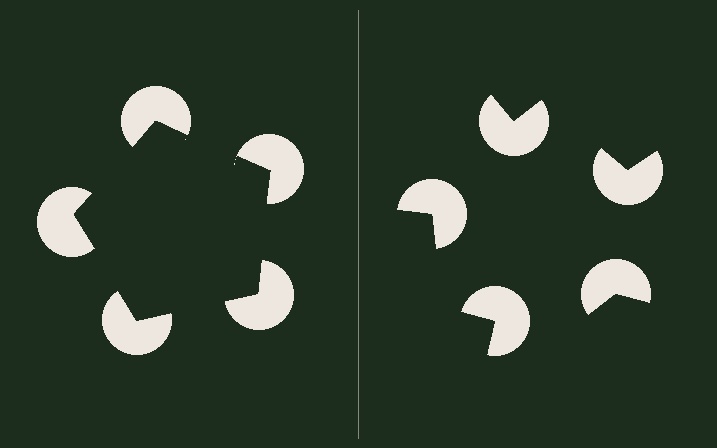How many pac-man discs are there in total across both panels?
10 — 5 on each side.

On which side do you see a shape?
An illusory pentagon appears on the left side. On the right side the wedge cuts are rotated, so no coherent shape forms.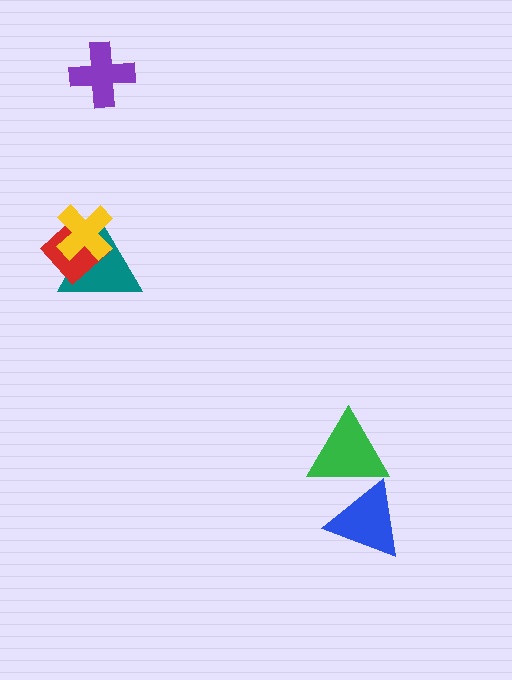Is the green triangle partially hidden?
Yes, it is partially covered by another shape.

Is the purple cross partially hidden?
No, no other shape covers it.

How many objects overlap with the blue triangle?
1 object overlaps with the blue triangle.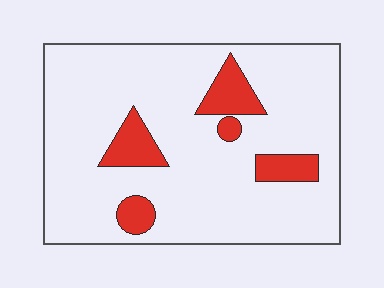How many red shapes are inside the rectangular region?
5.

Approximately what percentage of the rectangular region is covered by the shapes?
Approximately 15%.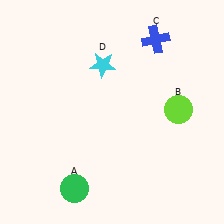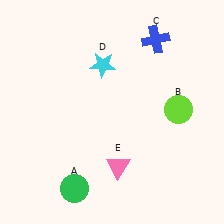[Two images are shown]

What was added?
A pink triangle (E) was added in Image 2.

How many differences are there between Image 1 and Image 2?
There is 1 difference between the two images.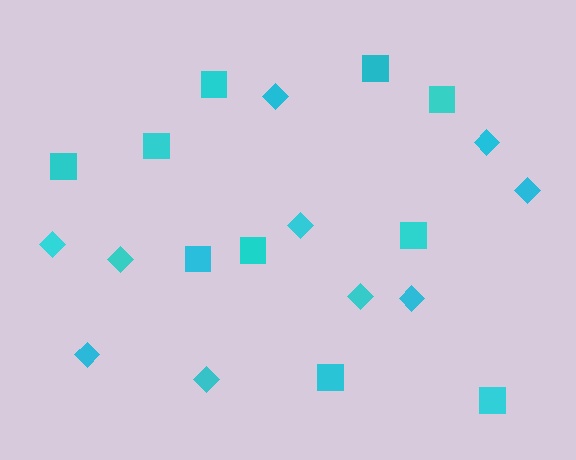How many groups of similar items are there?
There are 2 groups: one group of diamonds (10) and one group of squares (10).